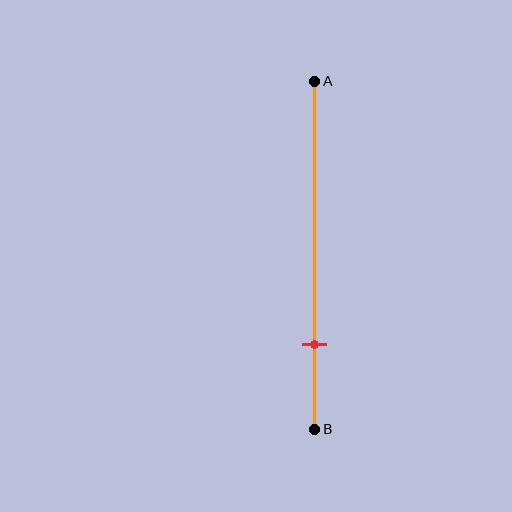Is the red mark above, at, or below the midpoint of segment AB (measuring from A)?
The red mark is below the midpoint of segment AB.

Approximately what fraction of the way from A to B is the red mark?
The red mark is approximately 75% of the way from A to B.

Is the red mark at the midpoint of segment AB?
No, the mark is at about 75% from A, not at the 50% midpoint.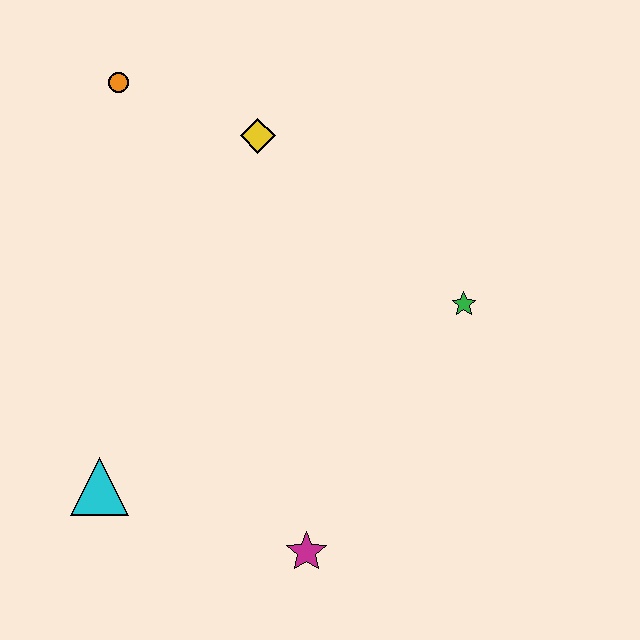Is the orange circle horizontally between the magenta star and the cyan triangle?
Yes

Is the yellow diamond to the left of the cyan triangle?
No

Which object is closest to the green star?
The yellow diamond is closest to the green star.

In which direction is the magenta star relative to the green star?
The magenta star is below the green star.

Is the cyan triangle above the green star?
No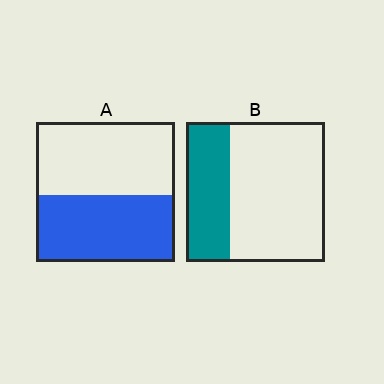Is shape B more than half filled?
No.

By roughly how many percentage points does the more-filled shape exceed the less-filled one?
By roughly 15 percentage points (A over B).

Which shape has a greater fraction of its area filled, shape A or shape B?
Shape A.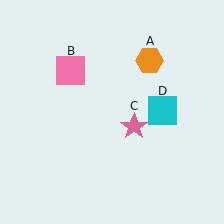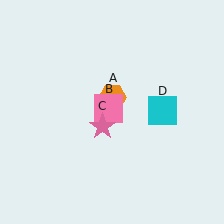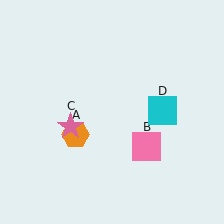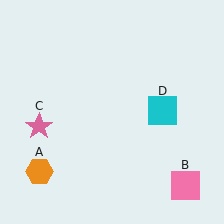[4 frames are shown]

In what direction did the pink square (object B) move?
The pink square (object B) moved down and to the right.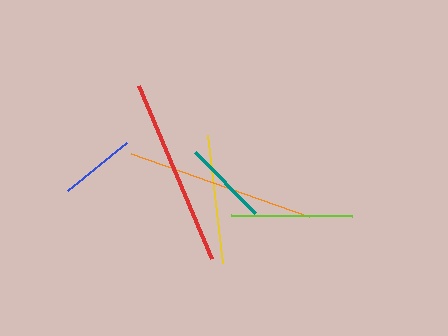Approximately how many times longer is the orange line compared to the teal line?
The orange line is approximately 2.2 times the length of the teal line.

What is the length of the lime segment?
The lime segment is approximately 121 pixels long.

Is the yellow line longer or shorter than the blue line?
The yellow line is longer than the blue line.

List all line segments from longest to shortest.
From longest to shortest: orange, red, yellow, lime, teal, blue.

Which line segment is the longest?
The orange line is the longest at approximately 189 pixels.